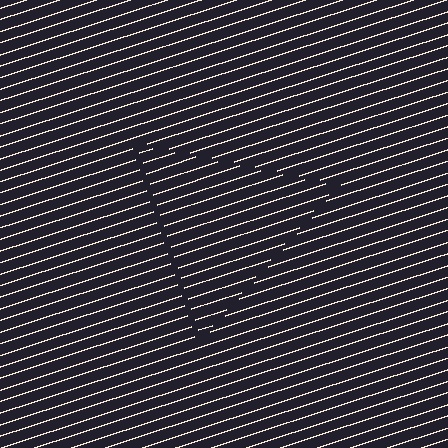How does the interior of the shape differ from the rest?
The interior of the shape contains the same grating, shifted by half a period — the contour is defined by the phase discontinuity where line-ends from the inner and outer gratings abut.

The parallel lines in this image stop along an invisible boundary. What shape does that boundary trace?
An illusory triangle. The interior of the shape contains the same grating, shifted by half a period — the contour is defined by the phase discontinuity where line-ends from the inner and outer gratings abut.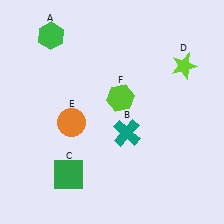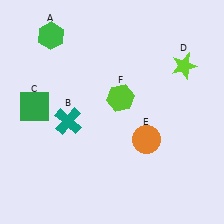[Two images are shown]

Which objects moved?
The objects that moved are: the teal cross (B), the green square (C), the orange circle (E).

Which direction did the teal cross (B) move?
The teal cross (B) moved left.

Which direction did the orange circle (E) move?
The orange circle (E) moved right.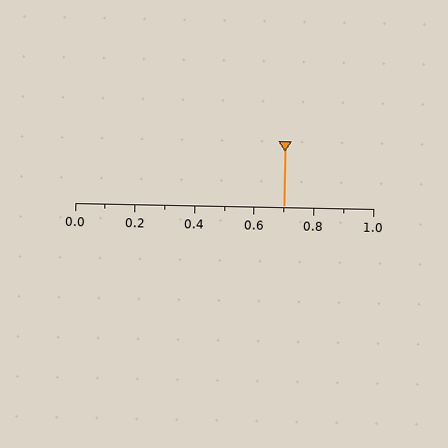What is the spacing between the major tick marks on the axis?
The major ticks are spaced 0.2 apart.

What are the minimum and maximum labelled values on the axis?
The axis runs from 0.0 to 1.0.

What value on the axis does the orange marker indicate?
The marker indicates approximately 0.7.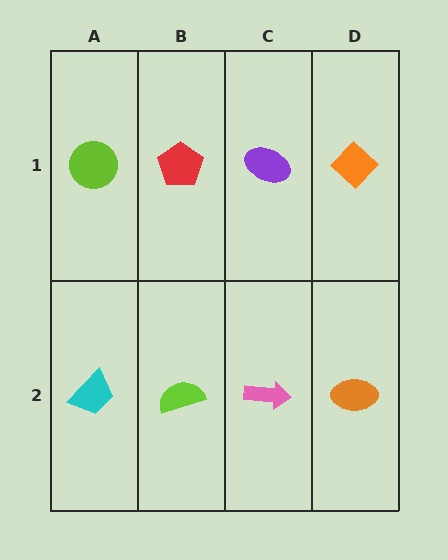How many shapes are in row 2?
4 shapes.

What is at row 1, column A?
A lime circle.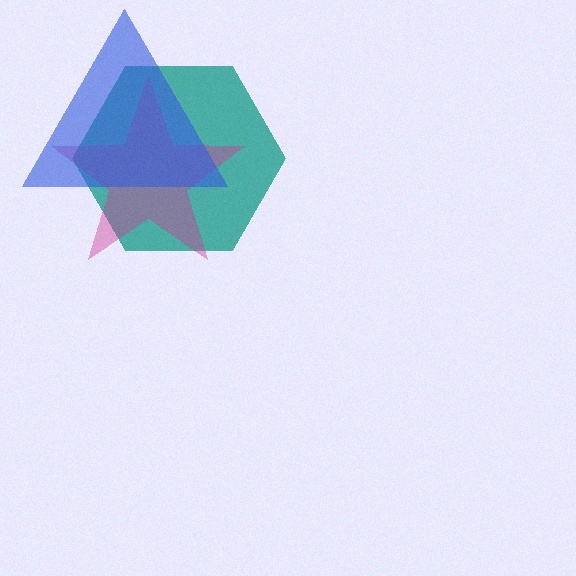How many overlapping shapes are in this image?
There are 3 overlapping shapes in the image.